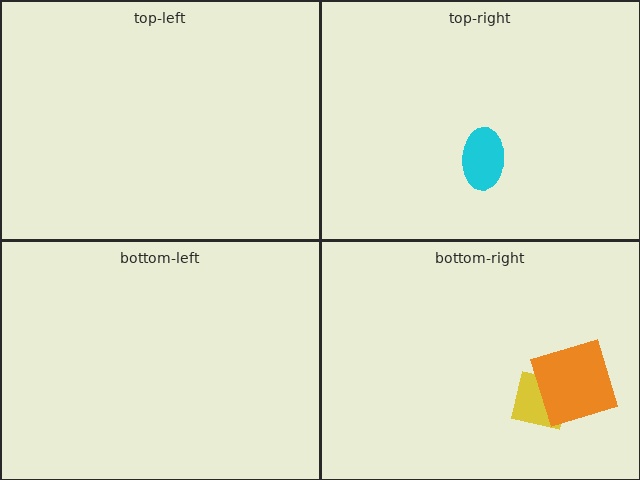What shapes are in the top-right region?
The cyan ellipse.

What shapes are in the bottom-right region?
The yellow square, the orange square.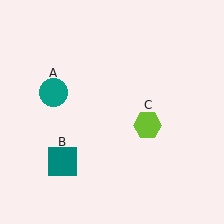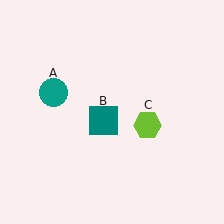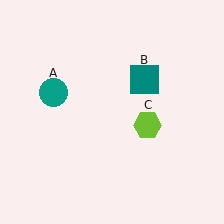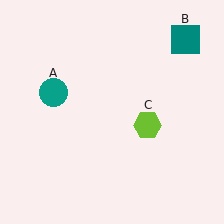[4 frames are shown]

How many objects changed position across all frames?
1 object changed position: teal square (object B).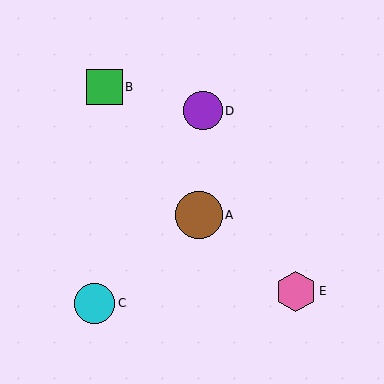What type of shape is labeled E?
Shape E is a pink hexagon.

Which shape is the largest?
The brown circle (labeled A) is the largest.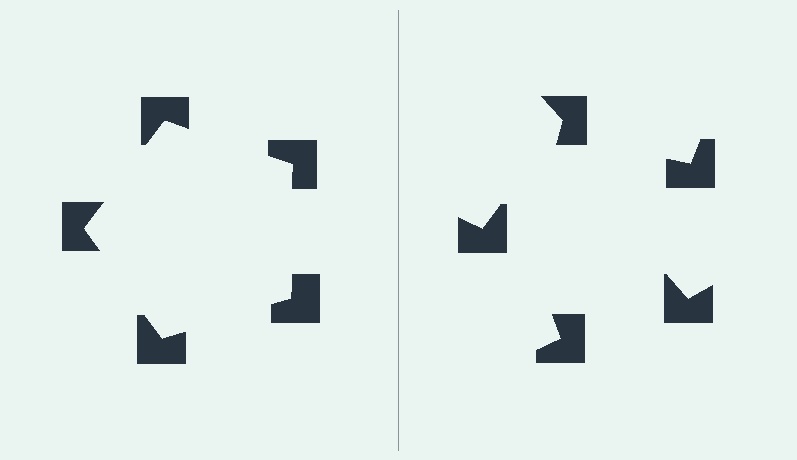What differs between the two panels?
The notched squares are positioned identically on both sides; only the wedge orientations differ. On the left they align to a pentagon; on the right they are misaligned.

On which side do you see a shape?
An illusory pentagon appears on the left side. On the right side the wedge cuts are rotated, so no coherent shape forms.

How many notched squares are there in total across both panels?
10 — 5 on each side.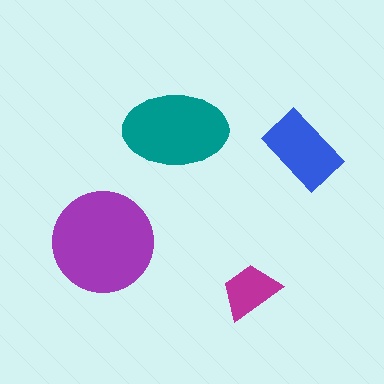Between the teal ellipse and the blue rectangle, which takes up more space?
The teal ellipse.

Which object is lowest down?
The magenta trapezoid is bottommost.